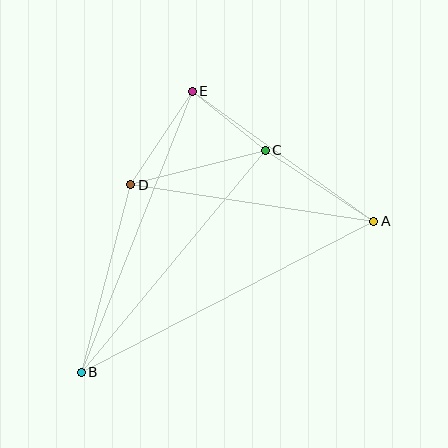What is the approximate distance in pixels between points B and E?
The distance between B and E is approximately 302 pixels.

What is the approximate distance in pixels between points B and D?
The distance between B and D is approximately 194 pixels.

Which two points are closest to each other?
Points C and E are closest to each other.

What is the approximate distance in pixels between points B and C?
The distance between B and C is approximately 289 pixels.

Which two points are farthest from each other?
Points A and B are farthest from each other.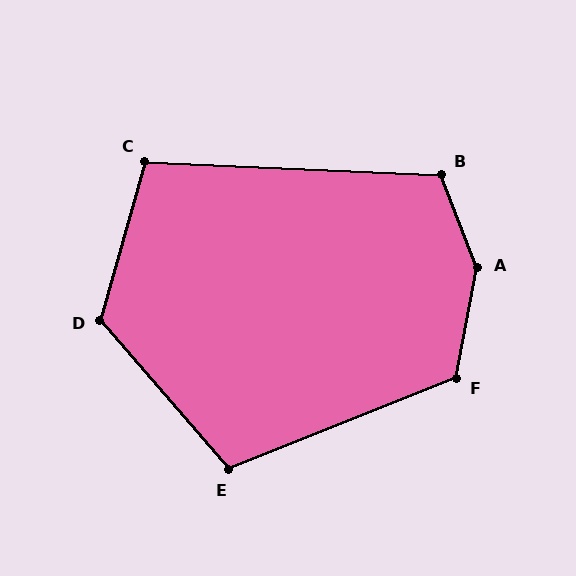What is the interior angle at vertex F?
Approximately 123 degrees (obtuse).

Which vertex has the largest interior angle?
A, at approximately 148 degrees.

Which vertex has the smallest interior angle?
C, at approximately 103 degrees.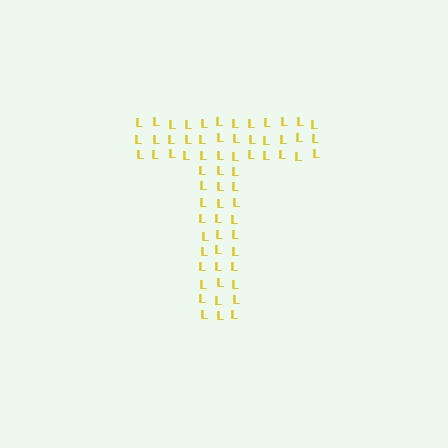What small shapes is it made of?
It is made of small letter L's.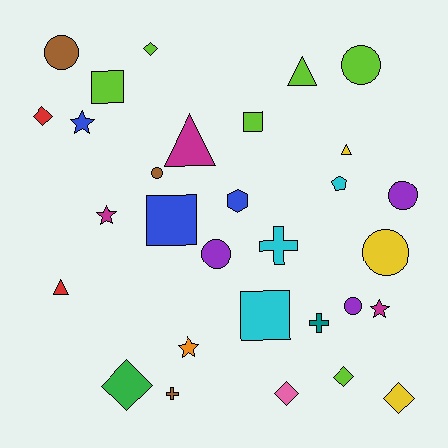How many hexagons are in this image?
There is 1 hexagon.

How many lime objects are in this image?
There are 6 lime objects.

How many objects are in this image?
There are 30 objects.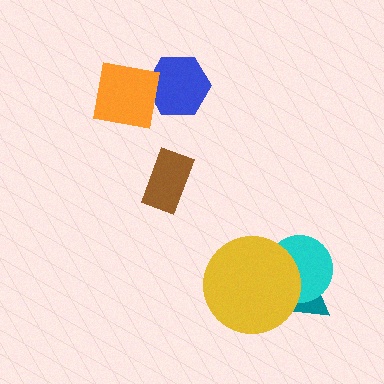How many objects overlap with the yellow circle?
2 objects overlap with the yellow circle.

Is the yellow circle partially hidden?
No, no other shape covers it.